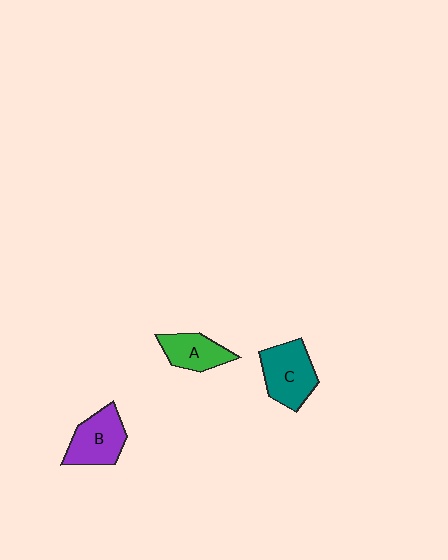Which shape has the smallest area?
Shape A (green).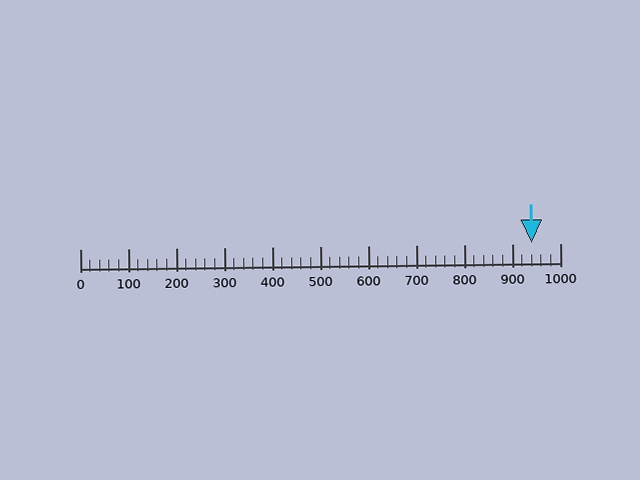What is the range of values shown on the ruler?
The ruler shows values from 0 to 1000.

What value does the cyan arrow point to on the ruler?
The cyan arrow points to approximately 940.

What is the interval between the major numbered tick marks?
The major tick marks are spaced 100 units apart.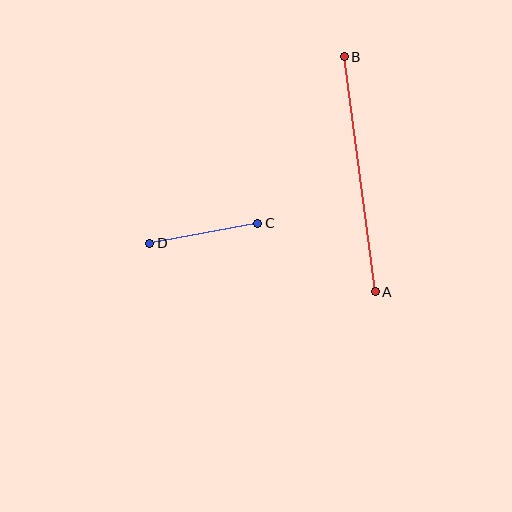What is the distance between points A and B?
The distance is approximately 237 pixels.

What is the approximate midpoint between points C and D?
The midpoint is at approximately (204, 233) pixels.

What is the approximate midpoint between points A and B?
The midpoint is at approximately (360, 174) pixels.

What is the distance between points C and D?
The distance is approximately 110 pixels.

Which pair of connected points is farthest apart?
Points A and B are farthest apart.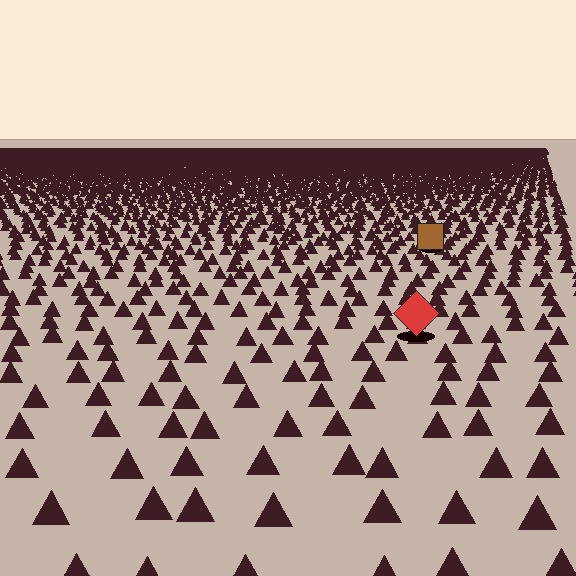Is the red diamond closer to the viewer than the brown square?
Yes. The red diamond is closer — you can tell from the texture gradient: the ground texture is coarser near it.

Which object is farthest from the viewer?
The brown square is farthest from the viewer. It appears smaller and the ground texture around it is denser.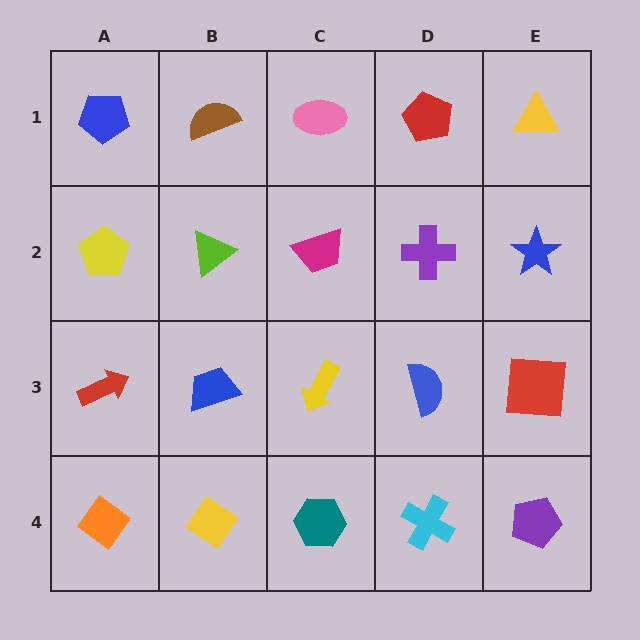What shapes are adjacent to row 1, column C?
A magenta trapezoid (row 2, column C), a brown semicircle (row 1, column B), a red pentagon (row 1, column D).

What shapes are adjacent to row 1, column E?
A blue star (row 2, column E), a red pentagon (row 1, column D).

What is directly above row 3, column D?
A purple cross.